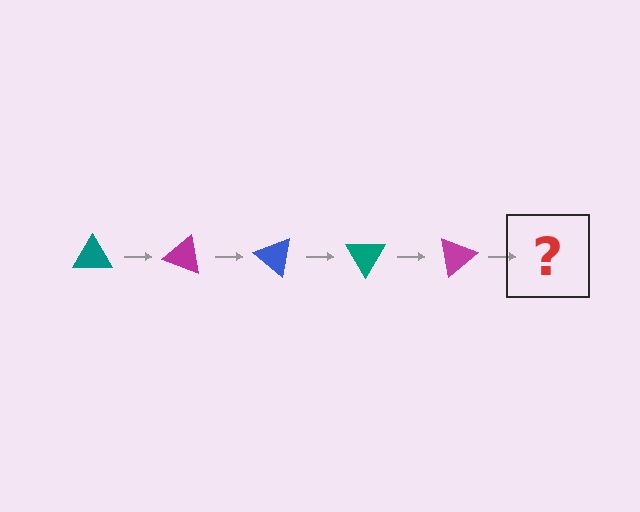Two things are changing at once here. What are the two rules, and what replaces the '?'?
The two rules are that it rotates 20 degrees each step and the color cycles through teal, magenta, and blue. The '?' should be a blue triangle, rotated 100 degrees from the start.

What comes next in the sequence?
The next element should be a blue triangle, rotated 100 degrees from the start.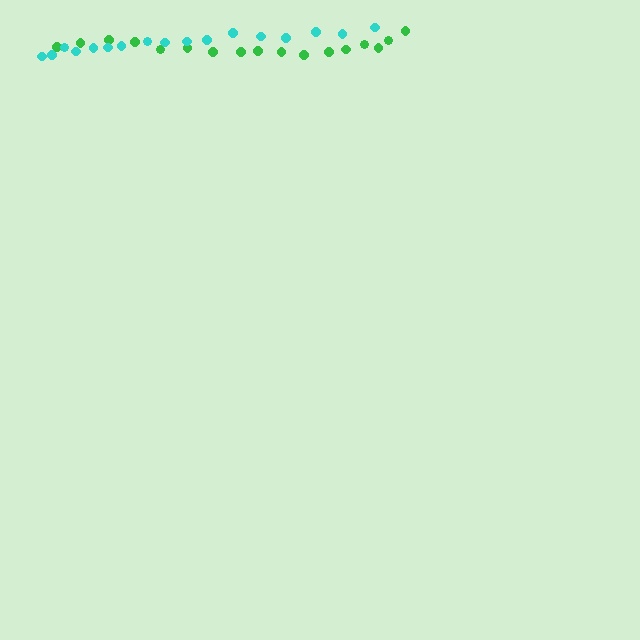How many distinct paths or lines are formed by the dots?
There are 2 distinct paths.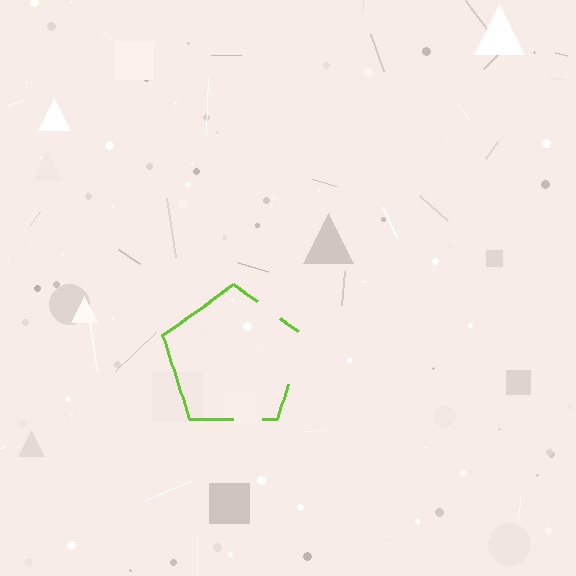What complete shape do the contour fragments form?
The contour fragments form a pentagon.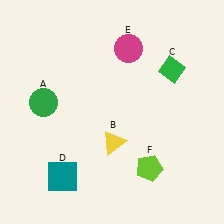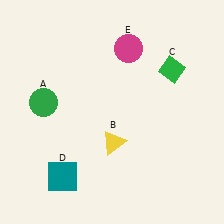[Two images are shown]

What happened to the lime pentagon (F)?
The lime pentagon (F) was removed in Image 2. It was in the bottom-right area of Image 1.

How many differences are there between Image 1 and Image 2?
There is 1 difference between the two images.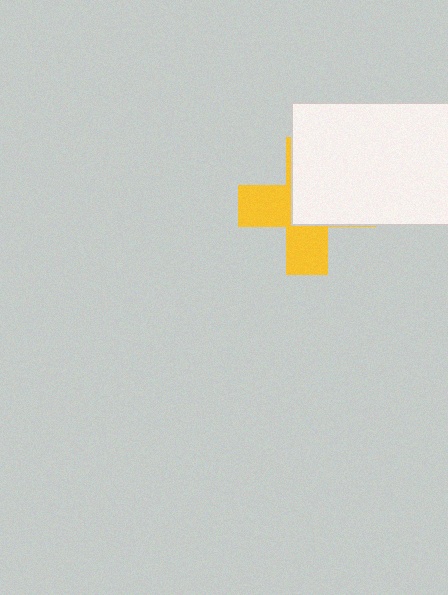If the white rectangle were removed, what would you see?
You would see the complete yellow cross.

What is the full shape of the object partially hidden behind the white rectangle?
The partially hidden object is a yellow cross.